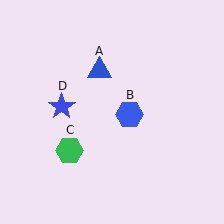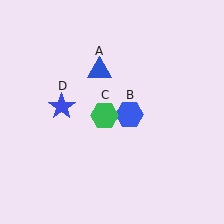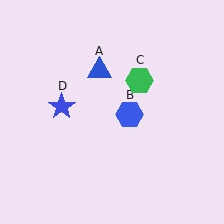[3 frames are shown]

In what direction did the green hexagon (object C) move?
The green hexagon (object C) moved up and to the right.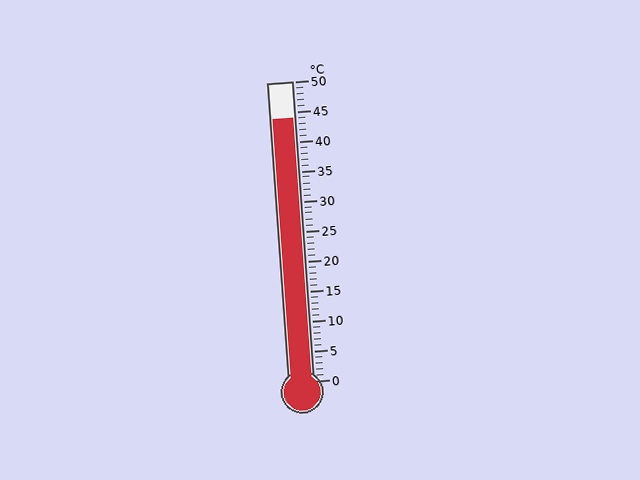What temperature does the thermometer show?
The thermometer shows approximately 44°C.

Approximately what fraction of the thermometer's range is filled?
The thermometer is filled to approximately 90% of its range.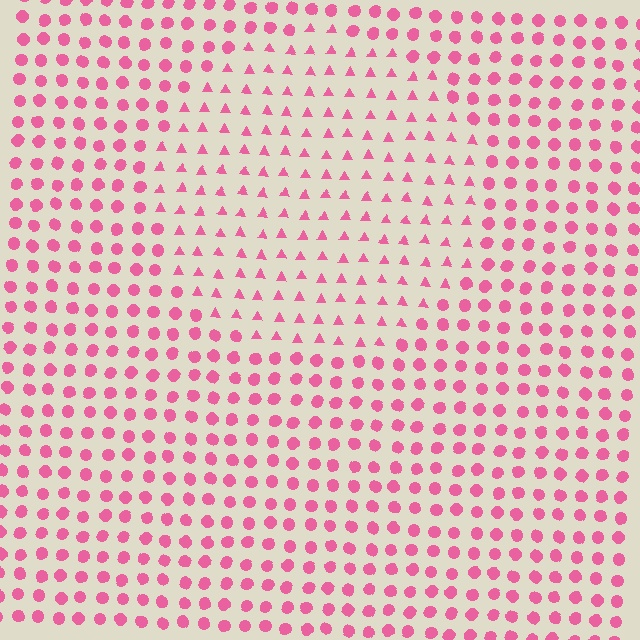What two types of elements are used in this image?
The image uses triangles inside the circle region and circles outside it.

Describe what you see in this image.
The image is filled with small pink elements arranged in a uniform grid. A circle-shaped region contains triangles, while the surrounding area contains circles. The boundary is defined purely by the change in element shape.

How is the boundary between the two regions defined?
The boundary is defined by a change in element shape: triangles inside vs. circles outside. All elements share the same color and spacing.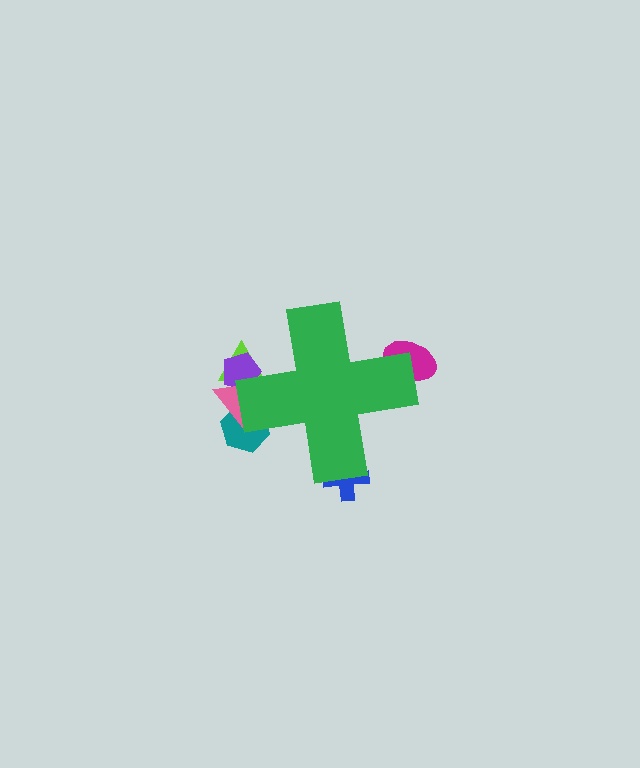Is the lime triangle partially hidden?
Yes, the lime triangle is partially hidden behind the green cross.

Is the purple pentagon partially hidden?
Yes, the purple pentagon is partially hidden behind the green cross.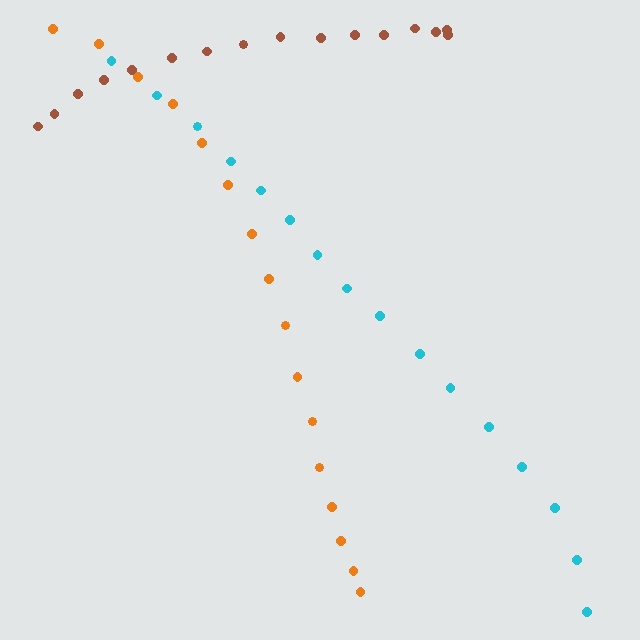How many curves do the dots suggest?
There are 3 distinct paths.